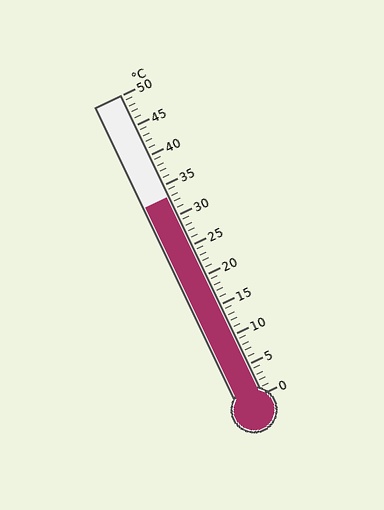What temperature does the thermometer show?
The thermometer shows approximately 33°C.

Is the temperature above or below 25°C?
The temperature is above 25°C.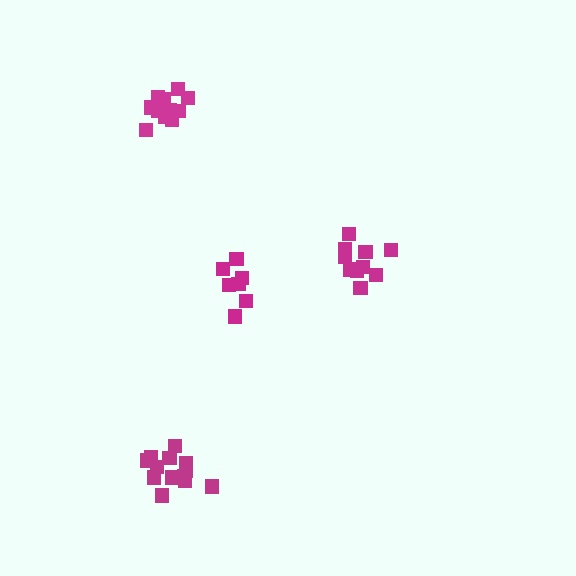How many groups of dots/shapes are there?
There are 4 groups.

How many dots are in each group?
Group 1: 10 dots, Group 2: 7 dots, Group 3: 13 dots, Group 4: 11 dots (41 total).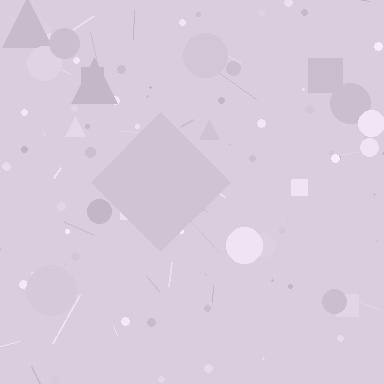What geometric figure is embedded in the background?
A diamond is embedded in the background.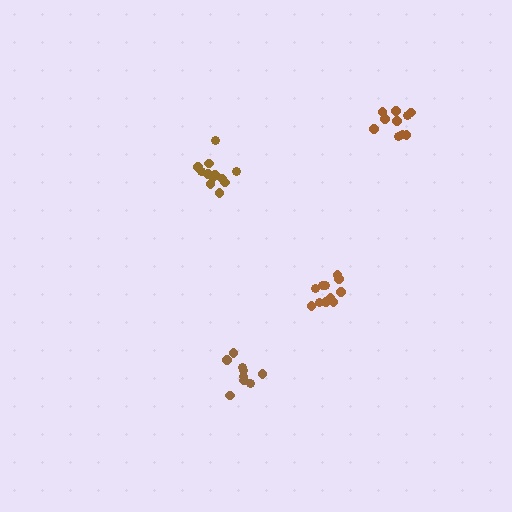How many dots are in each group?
Group 1: 10 dots, Group 2: 12 dots, Group 3: 9 dots, Group 4: 11 dots (42 total).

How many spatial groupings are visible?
There are 4 spatial groupings.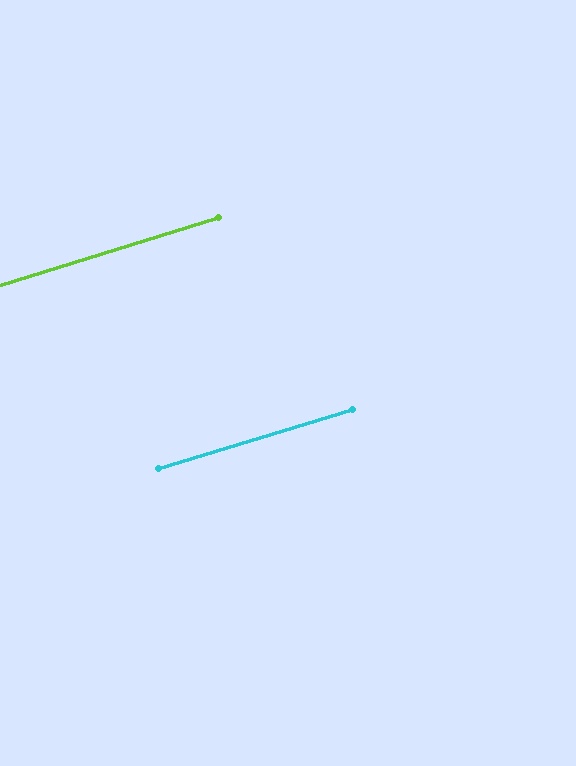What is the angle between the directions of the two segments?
Approximately 0 degrees.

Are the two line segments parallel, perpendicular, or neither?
Parallel — their directions differ by only 0.4°.